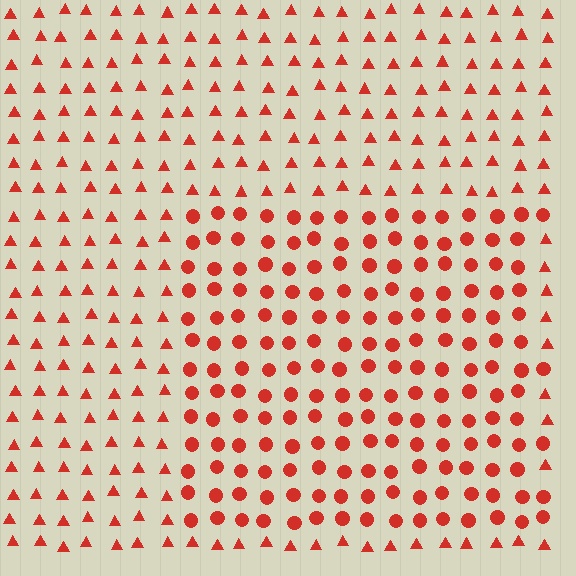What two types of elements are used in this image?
The image uses circles inside the rectangle region and triangles outside it.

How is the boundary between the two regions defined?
The boundary is defined by a change in element shape: circles inside vs. triangles outside. All elements share the same color and spacing.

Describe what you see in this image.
The image is filled with small red elements arranged in a uniform grid. A rectangle-shaped region contains circles, while the surrounding area contains triangles. The boundary is defined purely by the change in element shape.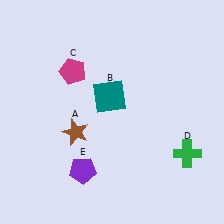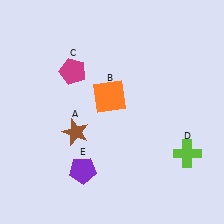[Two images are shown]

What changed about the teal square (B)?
In Image 1, B is teal. In Image 2, it changed to orange.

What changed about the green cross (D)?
In Image 1, D is green. In Image 2, it changed to lime.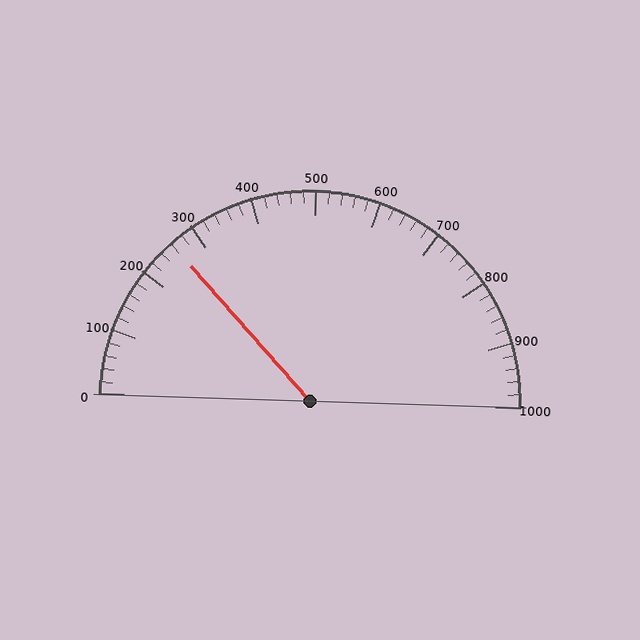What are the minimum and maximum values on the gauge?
The gauge ranges from 0 to 1000.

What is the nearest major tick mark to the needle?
The nearest major tick mark is 300.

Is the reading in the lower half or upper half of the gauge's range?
The reading is in the lower half of the range (0 to 1000).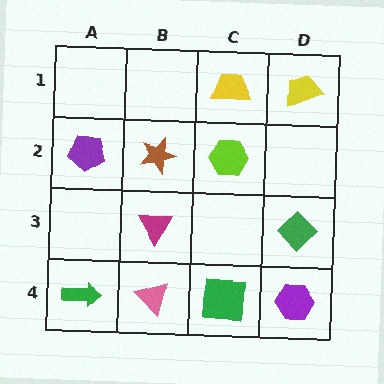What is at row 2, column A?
A purple pentagon.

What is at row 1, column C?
A yellow trapezoid.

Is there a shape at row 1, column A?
No, that cell is empty.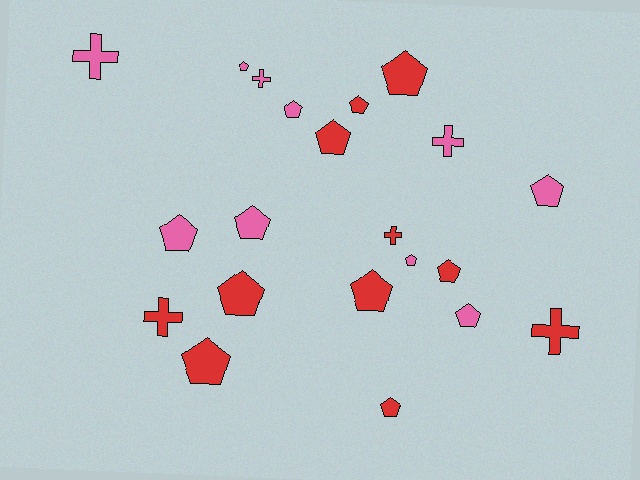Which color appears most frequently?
Red, with 11 objects.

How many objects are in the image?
There are 21 objects.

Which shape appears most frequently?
Pentagon, with 15 objects.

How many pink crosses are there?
There are 3 pink crosses.